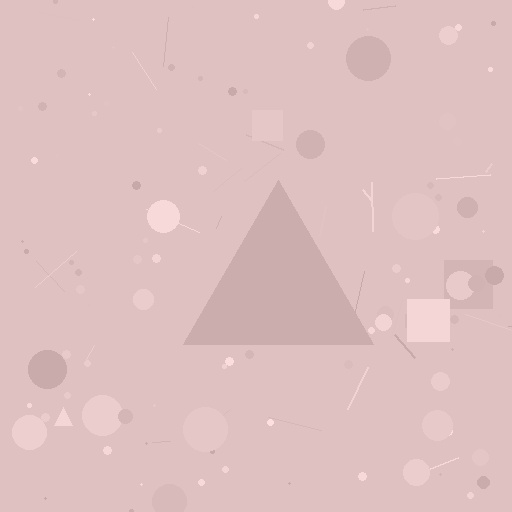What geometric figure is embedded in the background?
A triangle is embedded in the background.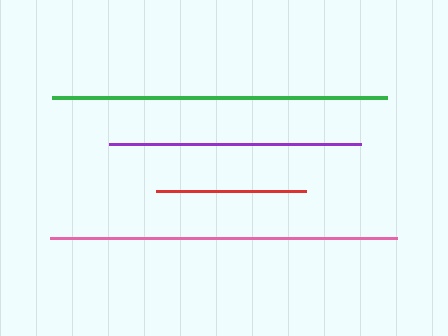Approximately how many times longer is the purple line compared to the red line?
The purple line is approximately 1.7 times the length of the red line.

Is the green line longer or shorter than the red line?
The green line is longer than the red line.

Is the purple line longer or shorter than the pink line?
The pink line is longer than the purple line.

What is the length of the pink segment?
The pink segment is approximately 347 pixels long.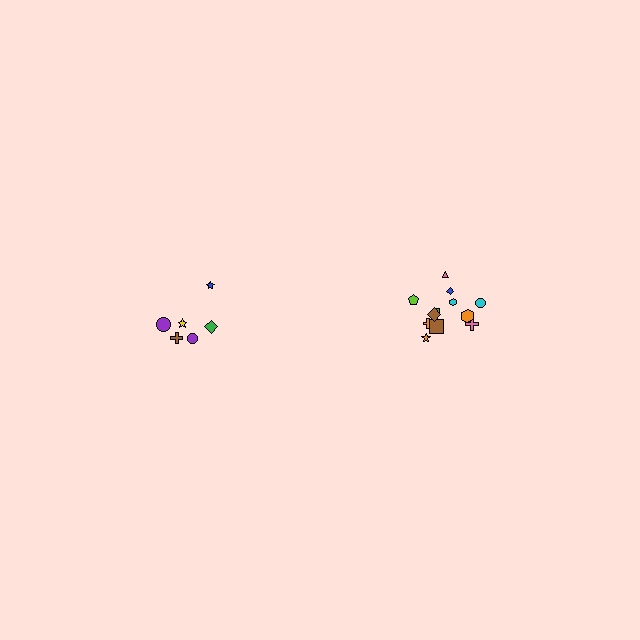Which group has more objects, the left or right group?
The right group.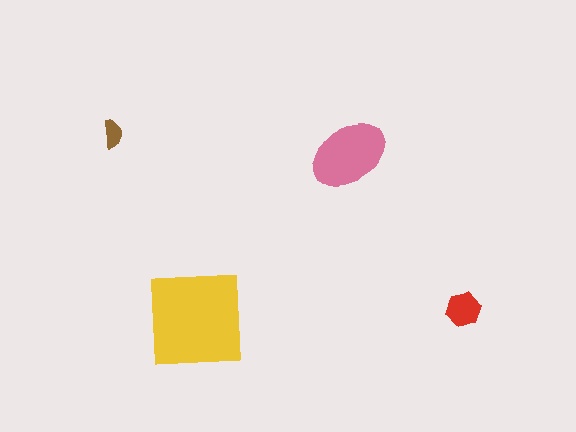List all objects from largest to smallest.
The yellow square, the pink ellipse, the red hexagon, the brown semicircle.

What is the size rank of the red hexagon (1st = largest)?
3rd.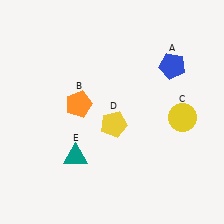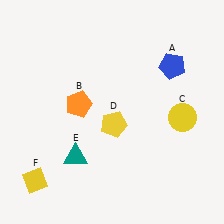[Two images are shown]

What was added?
A yellow diamond (F) was added in Image 2.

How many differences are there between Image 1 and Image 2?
There is 1 difference between the two images.